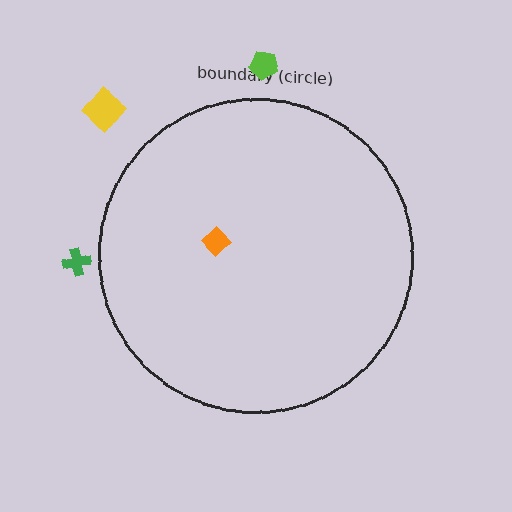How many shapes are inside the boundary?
1 inside, 3 outside.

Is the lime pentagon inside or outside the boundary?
Outside.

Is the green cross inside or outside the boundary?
Outside.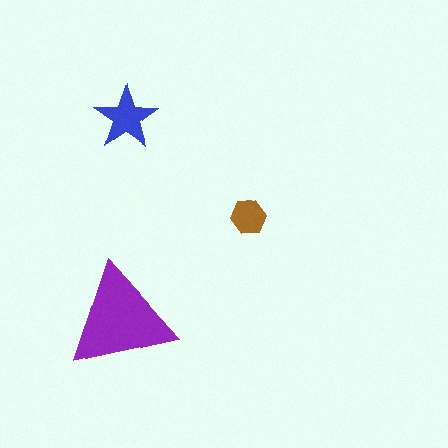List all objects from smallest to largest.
The brown hexagon, the blue star, the purple triangle.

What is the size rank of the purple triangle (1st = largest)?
1st.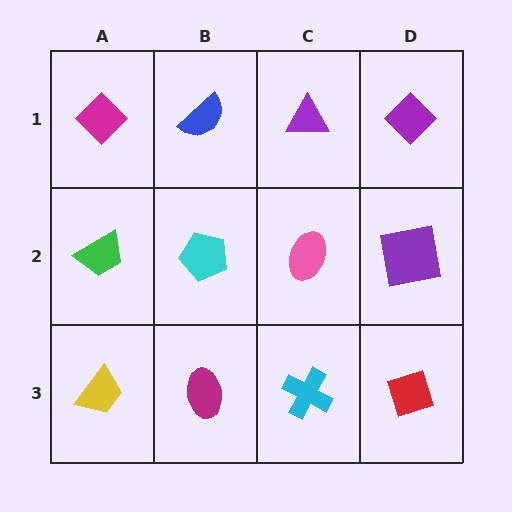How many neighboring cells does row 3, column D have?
2.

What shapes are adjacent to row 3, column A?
A green trapezoid (row 2, column A), a magenta ellipse (row 3, column B).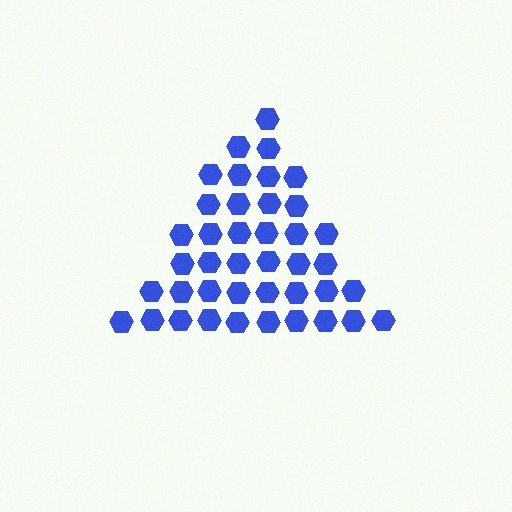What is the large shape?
The large shape is a triangle.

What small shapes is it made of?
It is made of small hexagons.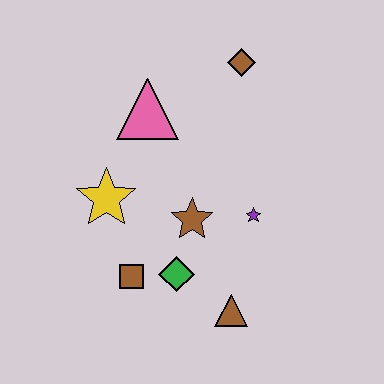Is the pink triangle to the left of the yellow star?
No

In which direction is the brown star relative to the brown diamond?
The brown star is below the brown diamond.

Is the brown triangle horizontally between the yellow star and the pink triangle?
No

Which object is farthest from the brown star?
The brown diamond is farthest from the brown star.